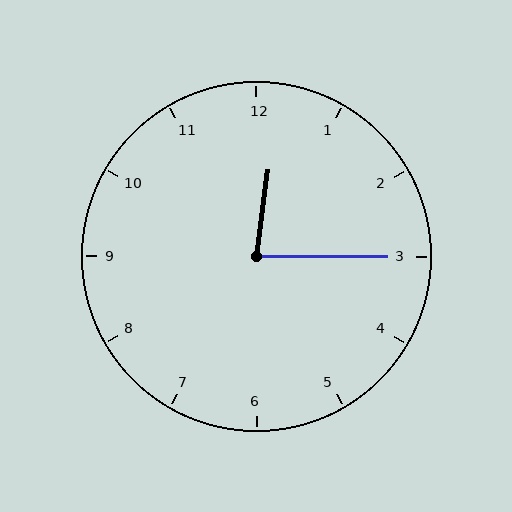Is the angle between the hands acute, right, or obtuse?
It is acute.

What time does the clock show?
12:15.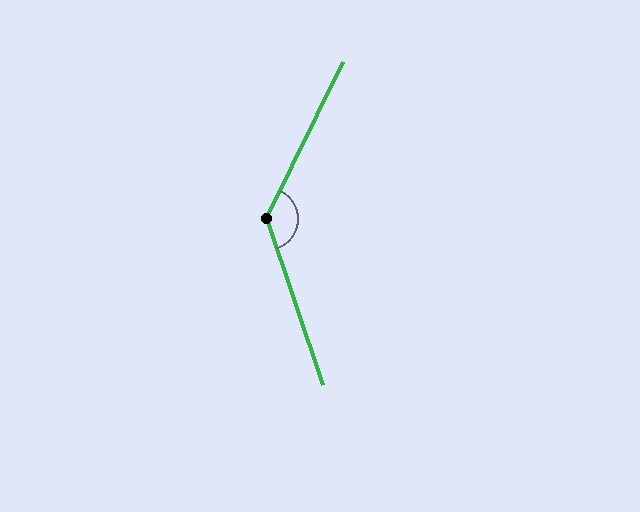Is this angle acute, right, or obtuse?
It is obtuse.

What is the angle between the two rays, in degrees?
Approximately 135 degrees.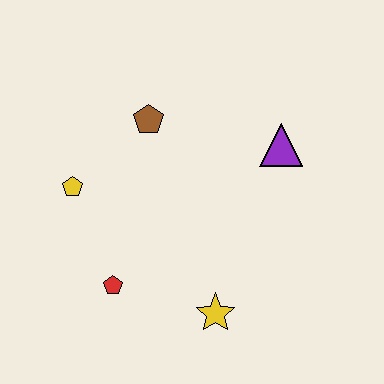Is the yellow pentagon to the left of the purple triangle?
Yes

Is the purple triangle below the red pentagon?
No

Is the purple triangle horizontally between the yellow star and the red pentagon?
No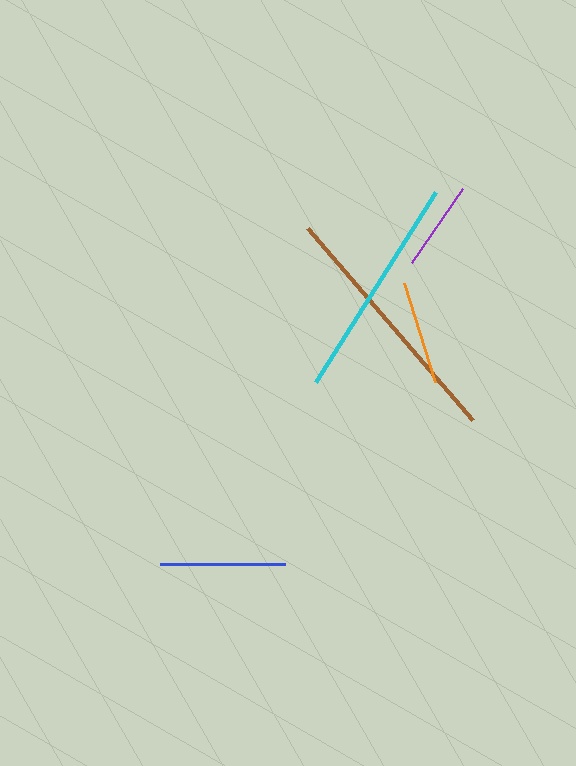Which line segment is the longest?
The brown line is the longest at approximately 254 pixels.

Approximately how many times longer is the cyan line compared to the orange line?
The cyan line is approximately 2.2 times the length of the orange line.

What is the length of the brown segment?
The brown segment is approximately 254 pixels long.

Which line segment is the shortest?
The purple line is the shortest at approximately 89 pixels.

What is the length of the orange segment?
The orange segment is approximately 103 pixels long.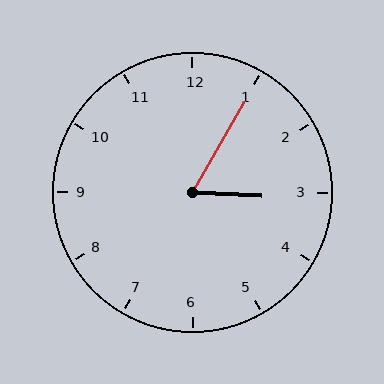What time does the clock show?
3:05.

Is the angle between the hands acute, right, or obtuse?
It is acute.